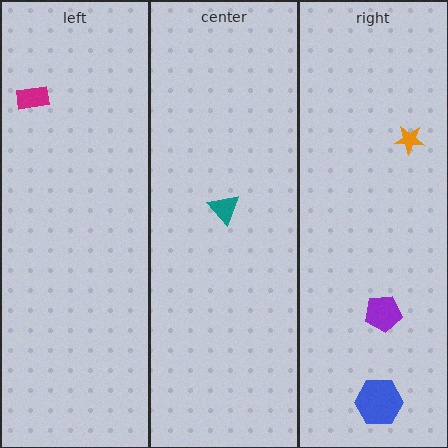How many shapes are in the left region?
1.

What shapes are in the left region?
The magenta rectangle.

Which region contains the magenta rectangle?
The left region.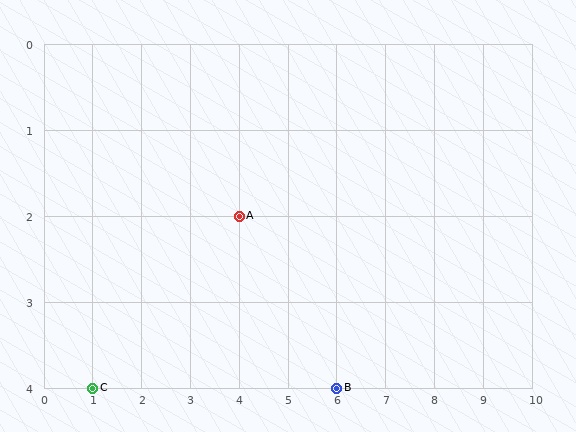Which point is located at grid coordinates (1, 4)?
Point C is at (1, 4).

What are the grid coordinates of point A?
Point A is at grid coordinates (4, 2).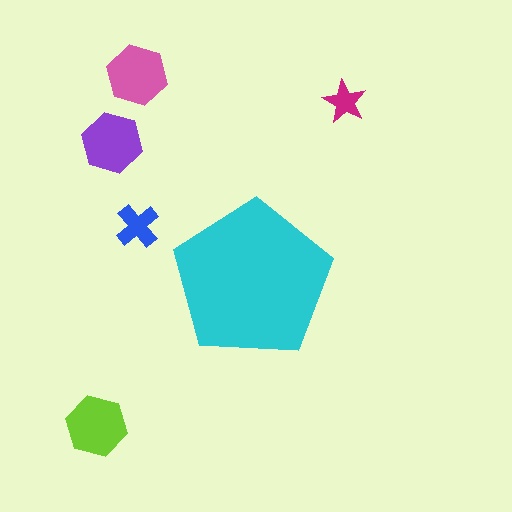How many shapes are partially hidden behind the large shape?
0 shapes are partially hidden.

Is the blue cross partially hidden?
No, the blue cross is fully visible.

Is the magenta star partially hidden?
No, the magenta star is fully visible.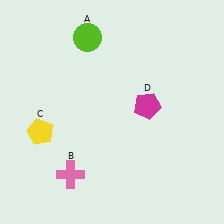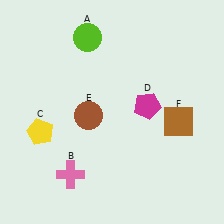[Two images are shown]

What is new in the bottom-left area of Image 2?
A brown circle (E) was added in the bottom-left area of Image 2.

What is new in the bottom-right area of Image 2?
A brown square (F) was added in the bottom-right area of Image 2.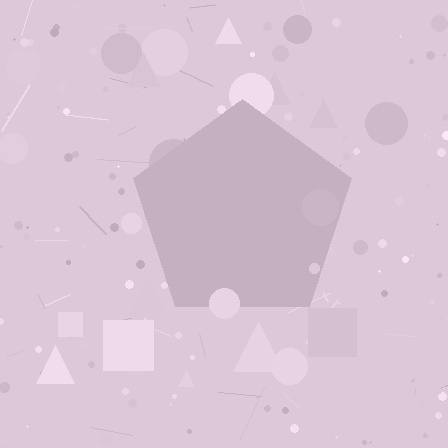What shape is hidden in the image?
A pentagon is hidden in the image.